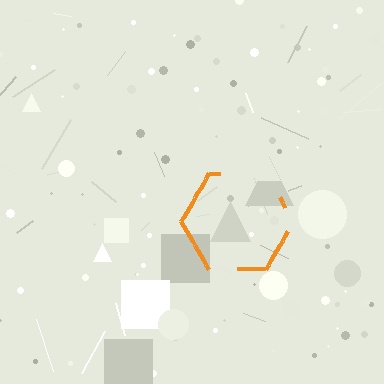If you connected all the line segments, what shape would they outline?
They would outline a hexagon.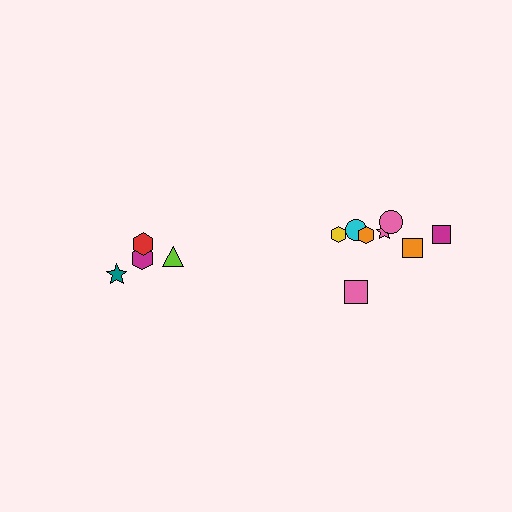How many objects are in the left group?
There are 4 objects.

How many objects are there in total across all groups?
There are 12 objects.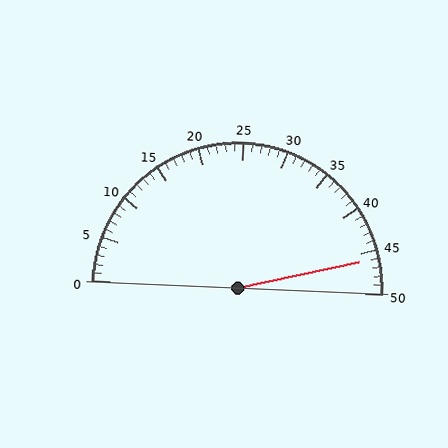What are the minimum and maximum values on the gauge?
The gauge ranges from 0 to 50.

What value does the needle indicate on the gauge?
The needle indicates approximately 46.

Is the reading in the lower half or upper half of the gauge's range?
The reading is in the upper half of the range (0 to 50).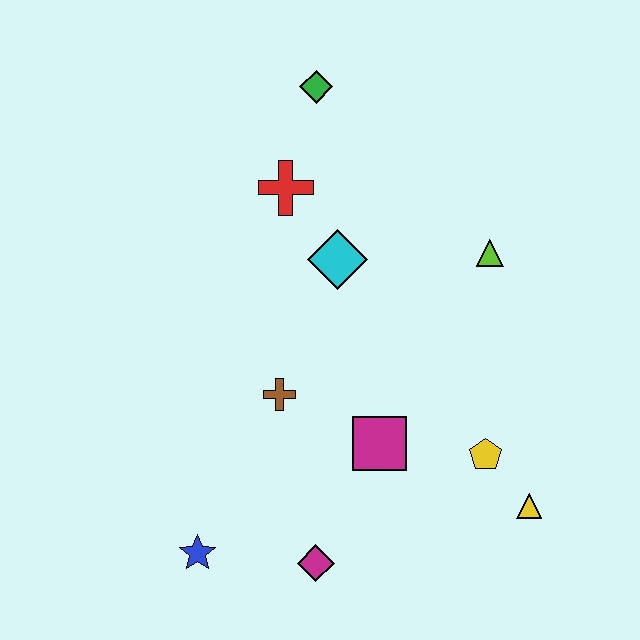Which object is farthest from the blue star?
The green diamond is farthest from the blue star.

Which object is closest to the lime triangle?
The cyan diamond is closest to the lime triangle.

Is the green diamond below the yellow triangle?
No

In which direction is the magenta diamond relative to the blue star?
The magenta diamond is to the right of the blue star.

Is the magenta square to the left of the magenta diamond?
No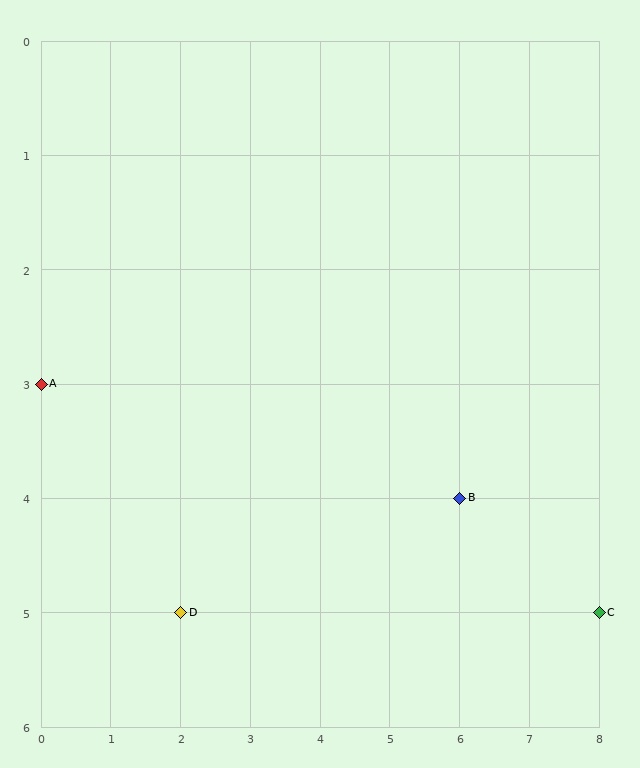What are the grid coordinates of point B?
Point B is at grid coordinates (6, 4).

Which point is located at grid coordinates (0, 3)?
Point A is at (0, 3).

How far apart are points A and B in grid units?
Points A and B are 6 columns and 1 row apart (about 6.1 grid units diagonally).